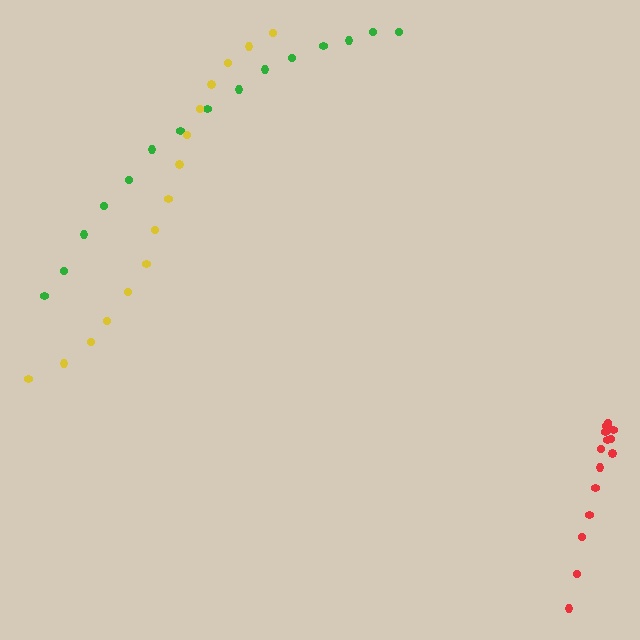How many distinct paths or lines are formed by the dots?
There are 3 distinct paths.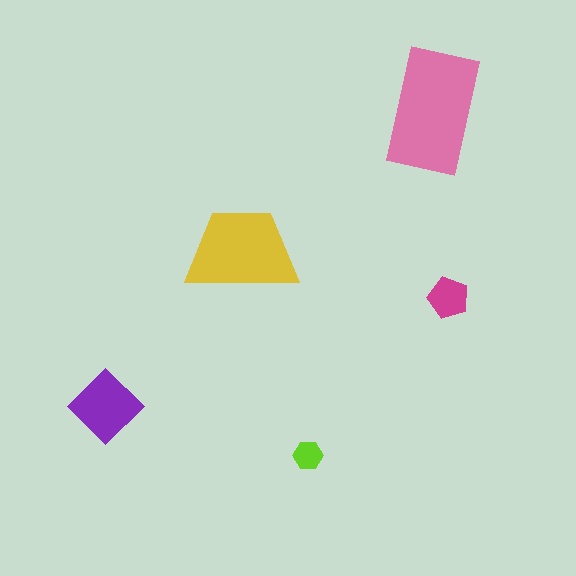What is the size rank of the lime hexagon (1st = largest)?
5th.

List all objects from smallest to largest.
The lime hexagon, the magenta pentagon, the purple diamond, the yellow trapezoid, the pink rectangle.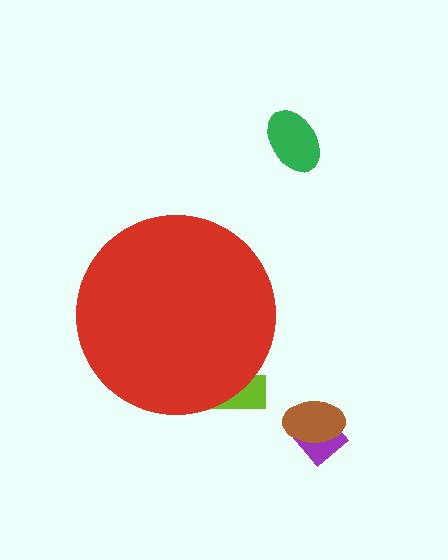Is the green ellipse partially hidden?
No, the green ellipse is fully visible.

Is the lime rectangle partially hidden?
Yes, the lime rectangle is partially hidden behind the red circle.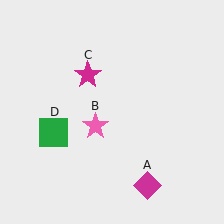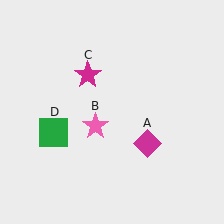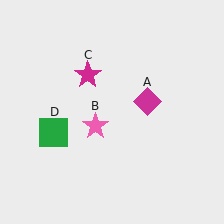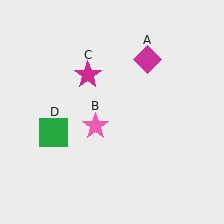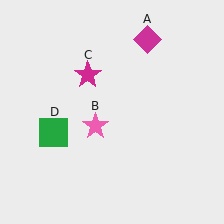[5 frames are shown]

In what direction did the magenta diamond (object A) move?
The magenta diamond (object A) moved up.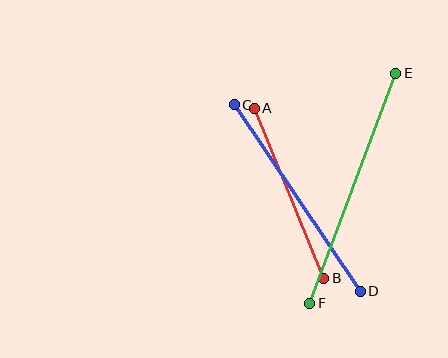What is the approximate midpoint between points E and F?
The midpoint is at approximately (353, 188) pixels.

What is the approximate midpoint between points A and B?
The midpoint is at approximately (289, 193) pixels.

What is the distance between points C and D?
The distance is approximately 225 pixels.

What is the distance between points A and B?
The distance is approximately 184 pixels.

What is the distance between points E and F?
The distance is approximately 246 pixels.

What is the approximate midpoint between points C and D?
The midpoint is at approximately (297, 198) pixels.